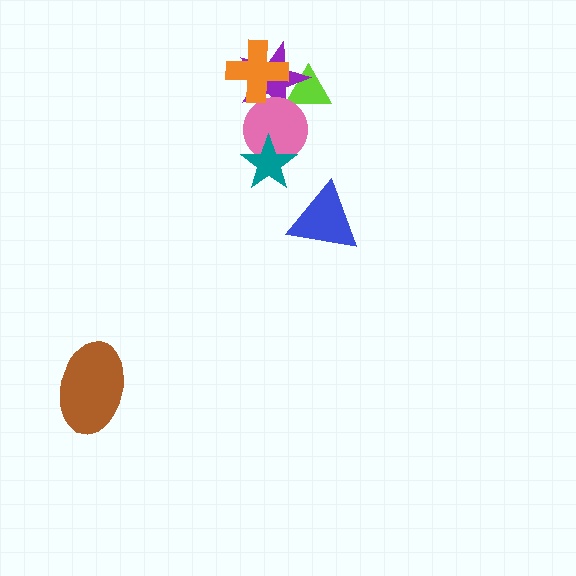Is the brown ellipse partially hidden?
No, no other shape covers it.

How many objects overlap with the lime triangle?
2 objects overlap with the lime triangle.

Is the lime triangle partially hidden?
Yes, it is partially covered by another shape.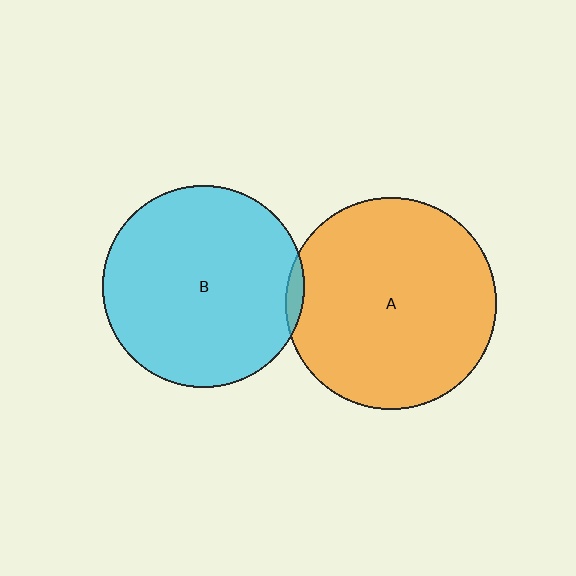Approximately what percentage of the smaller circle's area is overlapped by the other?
Approximately 5%.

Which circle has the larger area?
Circle A (orange).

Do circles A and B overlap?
Yes.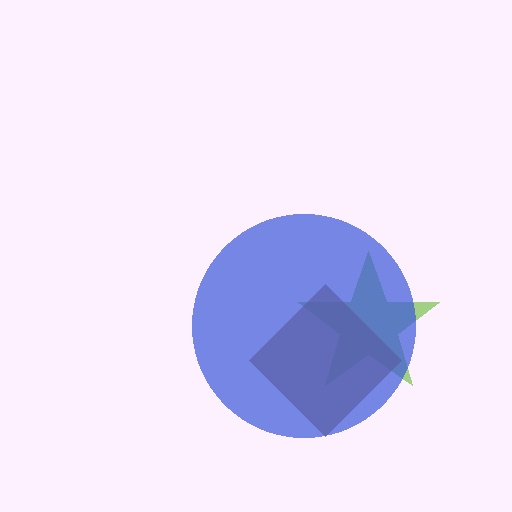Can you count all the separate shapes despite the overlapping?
Yes, there are 3 separate shapes.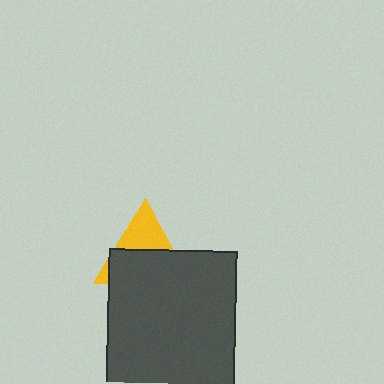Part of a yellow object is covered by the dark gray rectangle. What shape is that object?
It is a triangle.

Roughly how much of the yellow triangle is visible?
A small part of it is visible (roughly 39%).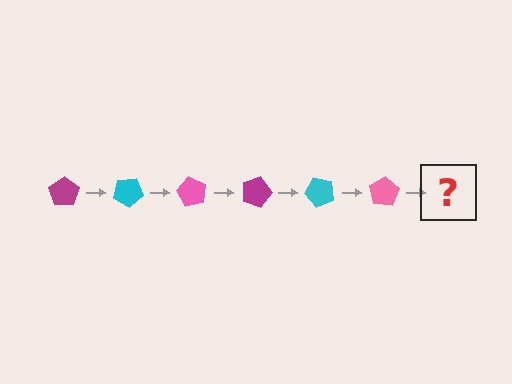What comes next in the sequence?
The next element should be a magenta pentagon, rotated 180 degrees from the start.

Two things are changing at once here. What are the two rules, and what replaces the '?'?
The two rules are that it rotates 30 degrees each step and the color cycles through magenta, cyan, and pink. The '?' should be a magenta pentagon, rotated 180 degrees from the start.